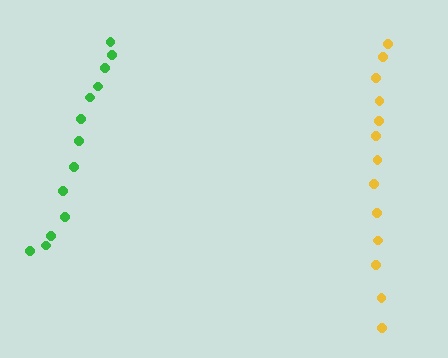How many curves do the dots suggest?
There are 2 distinct paths.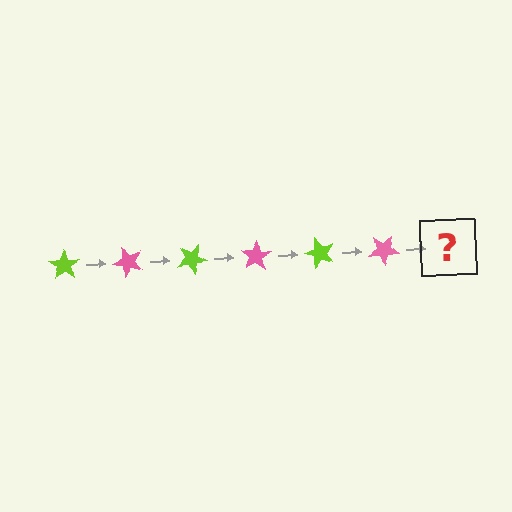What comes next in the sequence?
The next element should be a lime star, rotated 300 degrees from the start.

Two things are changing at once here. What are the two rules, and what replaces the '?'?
The two rules are that it rotates 50 degrees each step and the color cycles through lime and pink. The '?' should be a lime star, rotated 300 degrees from the start.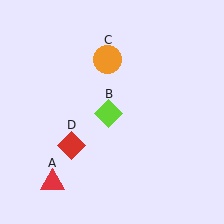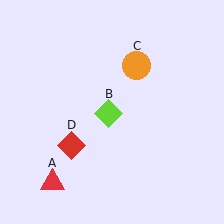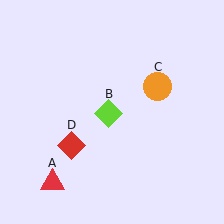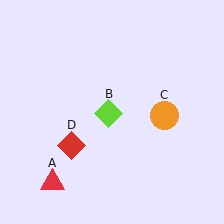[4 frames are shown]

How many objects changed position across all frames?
1 object changed position: orange circle (object C).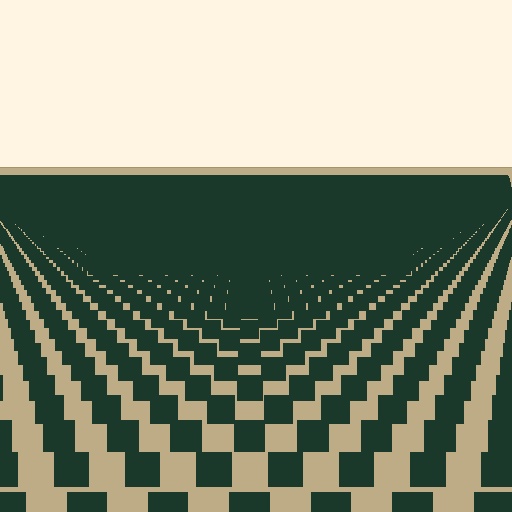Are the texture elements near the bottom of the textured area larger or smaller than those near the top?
Larger. Near the bottom, elements are closer to the viewer and appear at a bigger on-screen size.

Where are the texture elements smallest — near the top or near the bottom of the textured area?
Near the top.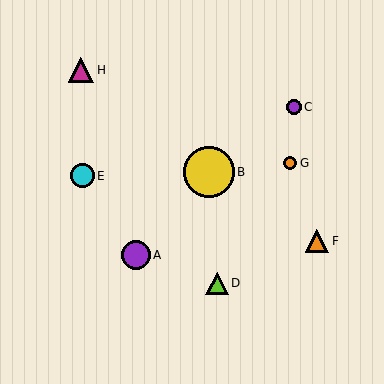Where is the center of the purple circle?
The center of the purple circle is at (136, 255).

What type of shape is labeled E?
Shape E is a cyan circle.